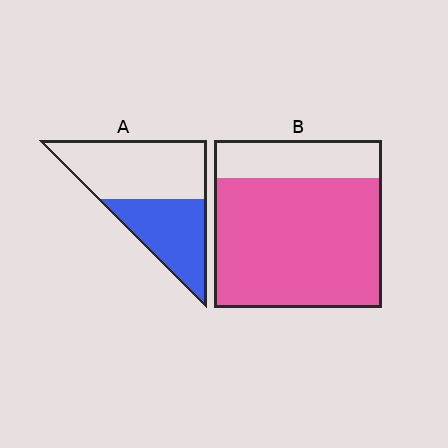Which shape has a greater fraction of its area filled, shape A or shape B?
Shape B.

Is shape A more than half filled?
No.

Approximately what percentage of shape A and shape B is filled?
A is approximately 40% and B is approximately 75%.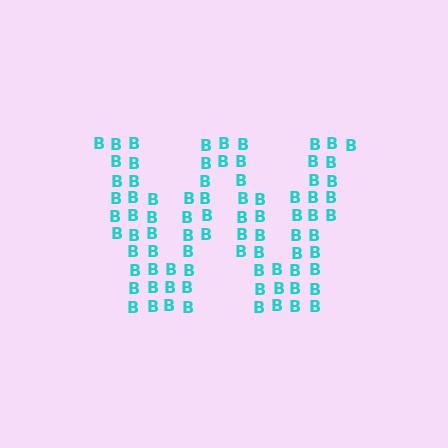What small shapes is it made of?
It is made of small letter B's.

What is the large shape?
The large shape is the letter W.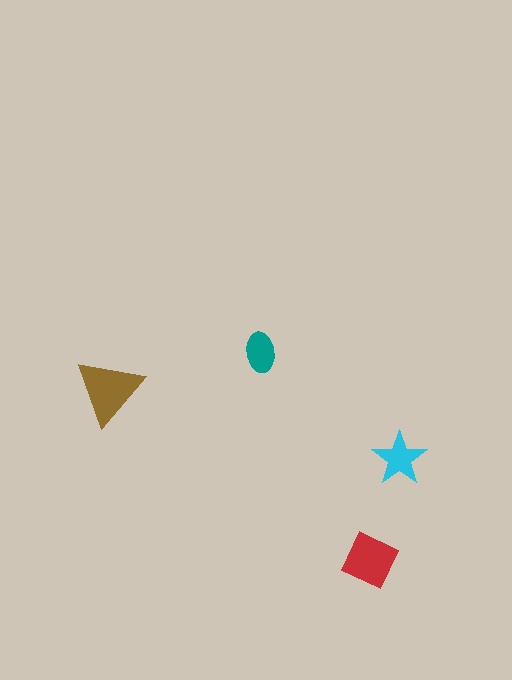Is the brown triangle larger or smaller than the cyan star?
Larger.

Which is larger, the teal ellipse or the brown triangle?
The brown triangle.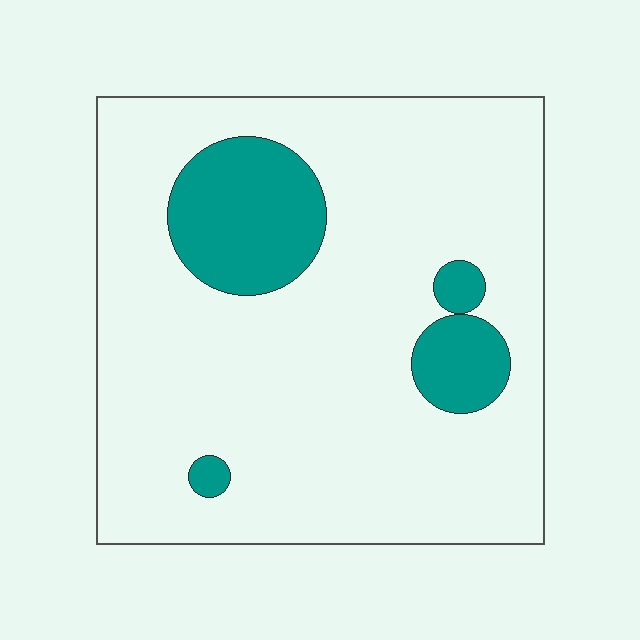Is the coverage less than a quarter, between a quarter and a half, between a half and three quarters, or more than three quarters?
Less than a quarter.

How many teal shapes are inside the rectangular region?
4.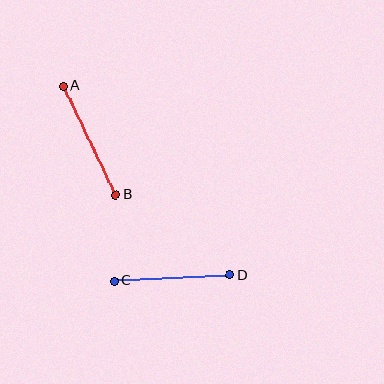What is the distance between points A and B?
The distance is approximately 121 pixels.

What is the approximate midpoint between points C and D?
The midpoint is at approximately (172, 278) pixels.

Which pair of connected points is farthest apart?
Points A and B are farthest apart.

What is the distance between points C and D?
The distance is approximately 115 pixels.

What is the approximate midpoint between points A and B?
The midpoint is at approximately (89, 140) pixels.